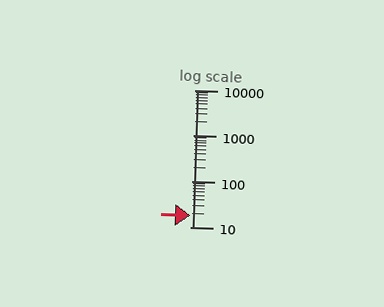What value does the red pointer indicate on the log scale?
The pointer indicates approximately 18.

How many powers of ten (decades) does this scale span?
The scale spans 3 decades, from 10 to 10000.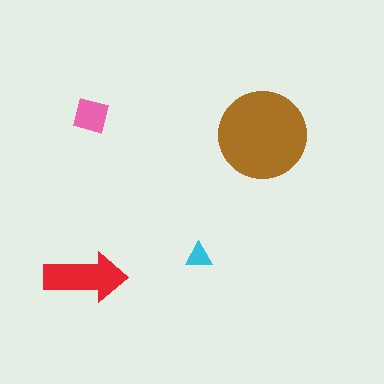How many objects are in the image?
There are 4 objects in the image.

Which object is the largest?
The brown circle.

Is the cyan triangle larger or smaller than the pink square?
Smaller.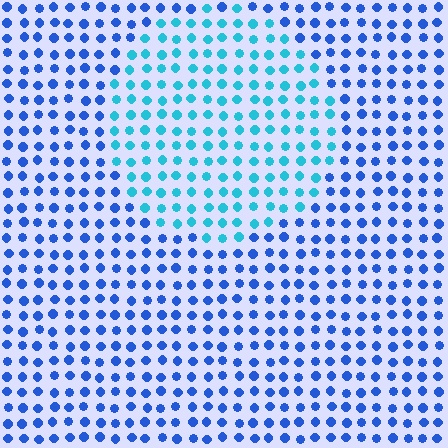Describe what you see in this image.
The image is filled with small blue elements in a uniform arrangement. A circle-shaped region is visible where the elements are tinted to a slightly different hue, forming a subtle color boundary.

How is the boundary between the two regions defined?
The boundary is defined purely by a slight shift in hue (about 36 degrees). Spacing, size, and orientation are identical on both sides.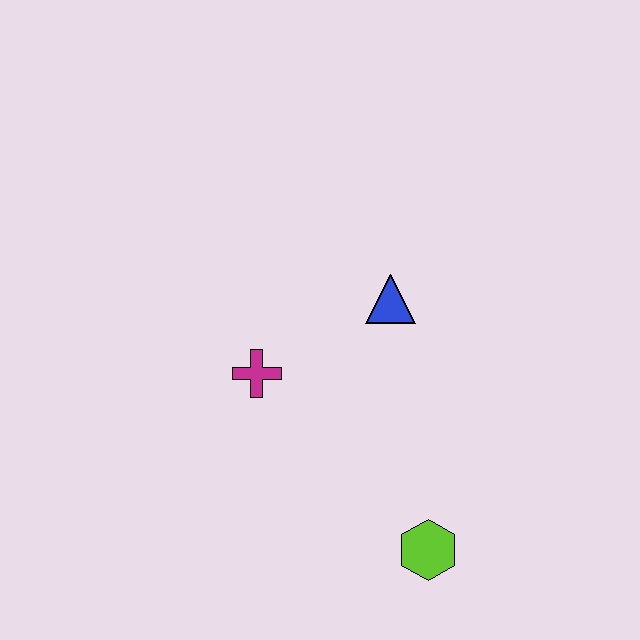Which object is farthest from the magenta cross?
The lime hexagon is farthest from the magenta cross.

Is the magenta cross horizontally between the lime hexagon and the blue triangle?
No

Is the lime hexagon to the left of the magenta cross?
No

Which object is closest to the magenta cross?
The blue triangle is closest to the magenta cross.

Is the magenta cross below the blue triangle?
Yes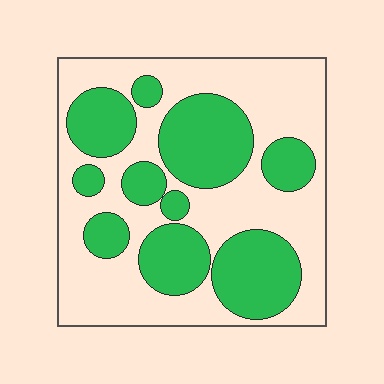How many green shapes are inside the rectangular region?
10.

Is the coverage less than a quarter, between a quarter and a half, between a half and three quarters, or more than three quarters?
Between a quarter and a half.